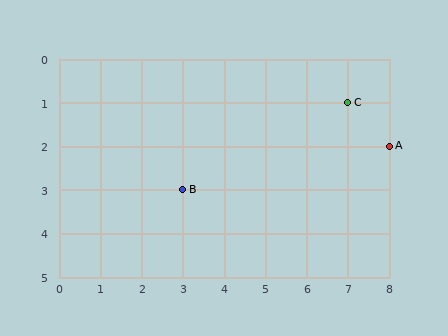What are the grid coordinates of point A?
Point A is at grid coordinates (8, 2).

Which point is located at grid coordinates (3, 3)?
Point B is at (3, 3).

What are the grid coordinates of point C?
Point C is at grid coordinates (7, 1).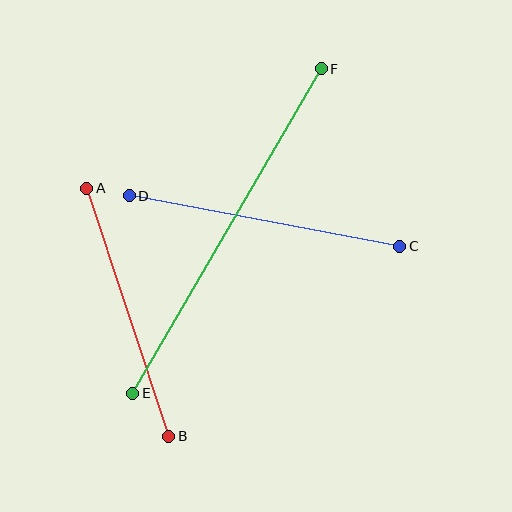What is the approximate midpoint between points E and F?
The midpoint is at approximately (227, 231) pixels.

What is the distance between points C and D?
The distance is approximately 275 pixels.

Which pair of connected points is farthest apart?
Points E and F are farthest apart.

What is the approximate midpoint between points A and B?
The midpoint is at approximately (128, 312) pixels.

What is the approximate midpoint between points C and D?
The midpoint is at approximately (265, 221) pixels.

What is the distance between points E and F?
The distance is approximately 375 pixels.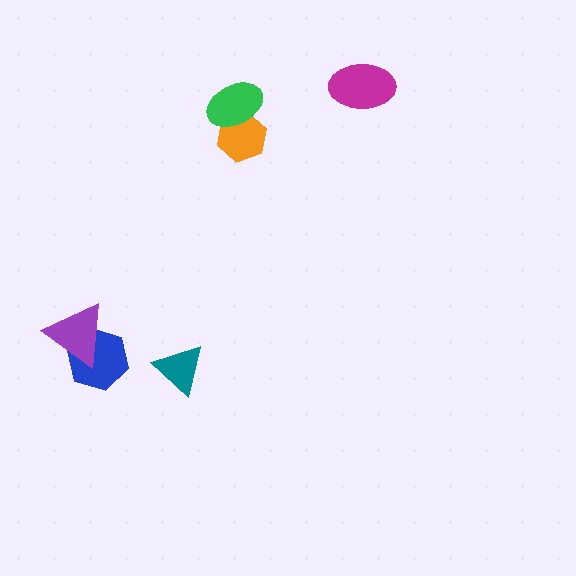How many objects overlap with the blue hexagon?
1 object overlaps with the blue hexagon.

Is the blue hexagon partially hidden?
Yes, it is partially covered by another shape.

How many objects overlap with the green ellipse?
1 object overlaps with the green ellipse.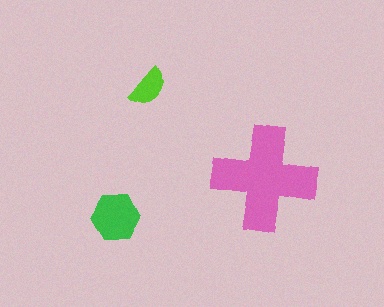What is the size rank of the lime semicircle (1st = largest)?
3rd.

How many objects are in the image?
There are 3 objects in the image.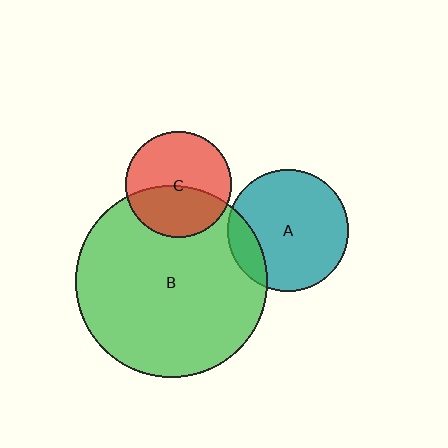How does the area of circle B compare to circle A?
Approximately 2.5 times.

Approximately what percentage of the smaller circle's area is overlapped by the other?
Approximately 40%.